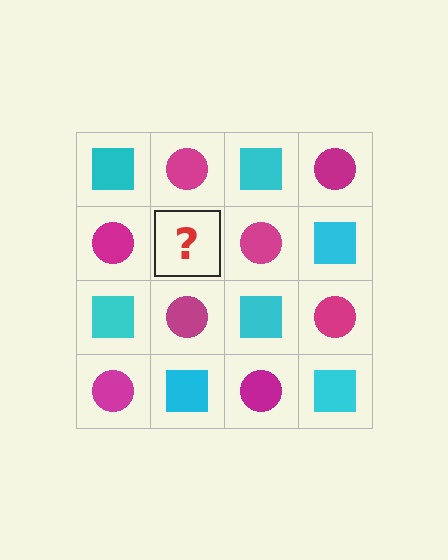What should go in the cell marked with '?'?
The missing cell should contain a cyan square.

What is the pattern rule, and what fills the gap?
The rule is that it alternates cyan square and magenta circle in a checkerboard pattern. The gap should be filled with a cyan square.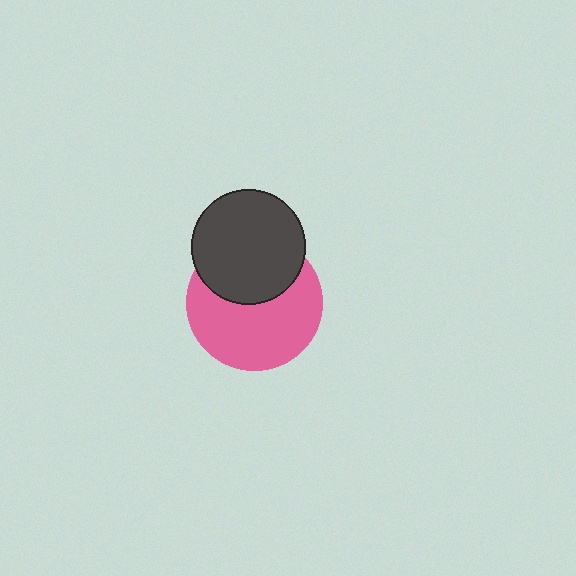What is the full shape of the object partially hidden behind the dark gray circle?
The partially hidden object is a pink circle.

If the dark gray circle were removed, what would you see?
You would see the complete pink circle.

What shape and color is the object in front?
The object in front is a dark gray circle.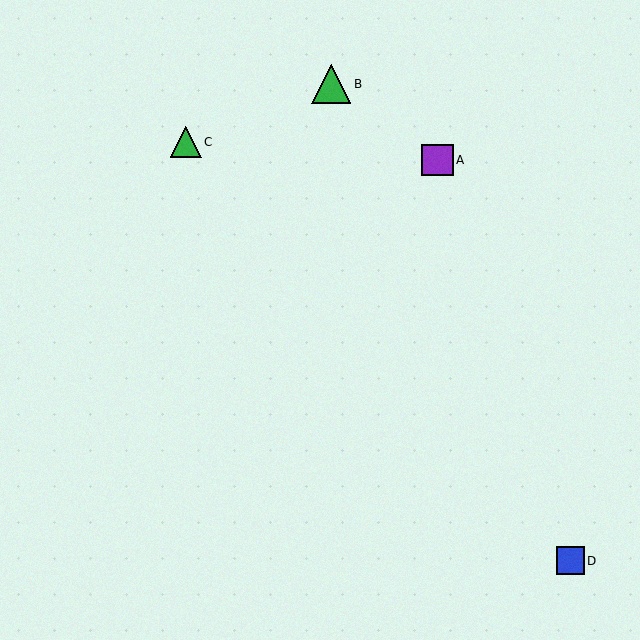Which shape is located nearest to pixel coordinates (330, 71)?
The green triangle (labeled B) at (331, 84) is nearest to that location.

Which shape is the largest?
The green triangle (labeled B) is the largest.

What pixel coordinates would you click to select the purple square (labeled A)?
Click at (437, 160) to select the purple square A.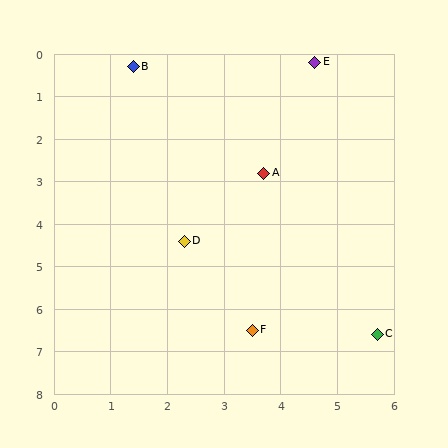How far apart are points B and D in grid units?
Points B and D are about 4.2 grid units apart.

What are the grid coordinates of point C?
Point C is at approximately (5.7, 6.6).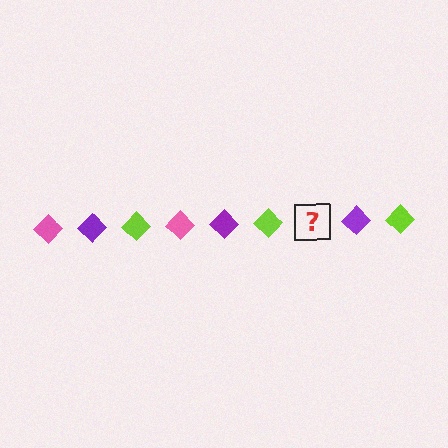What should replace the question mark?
The question mark should be replaced with a pink diamond.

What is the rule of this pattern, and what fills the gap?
The rule is that the pattern cycles through pink, purple, lime diamonds. The gap should be filled with a pink diamond.